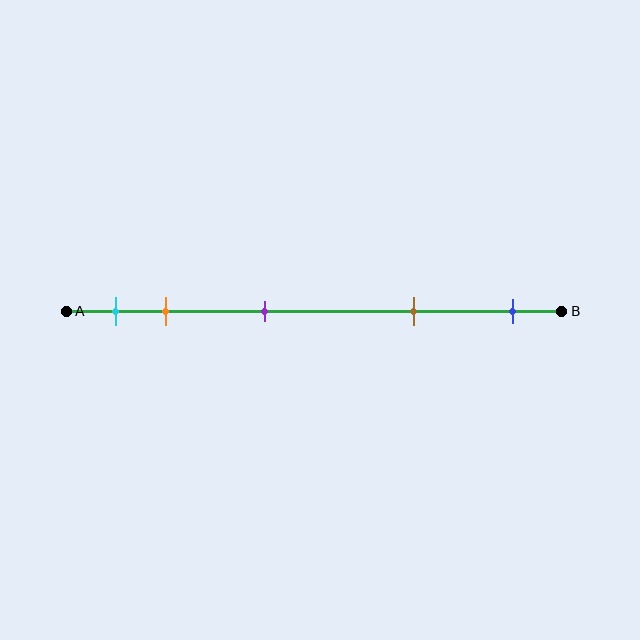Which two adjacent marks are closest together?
The cyan and orange marks are the closest adjacent pair.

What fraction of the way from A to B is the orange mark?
The orange mark is approximately 20% (0.2) of the way from A to B.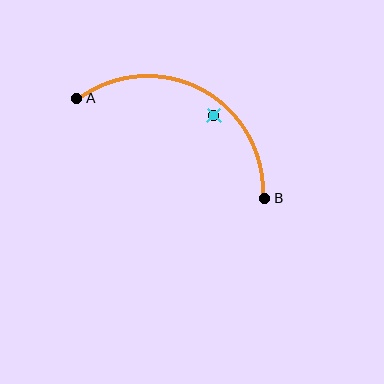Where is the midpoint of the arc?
The arc midpoint is the point on the curve farthest from the straight line joining A and B. It sits above that line.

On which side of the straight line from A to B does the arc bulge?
The arc bulges above the straight line connecting A and B.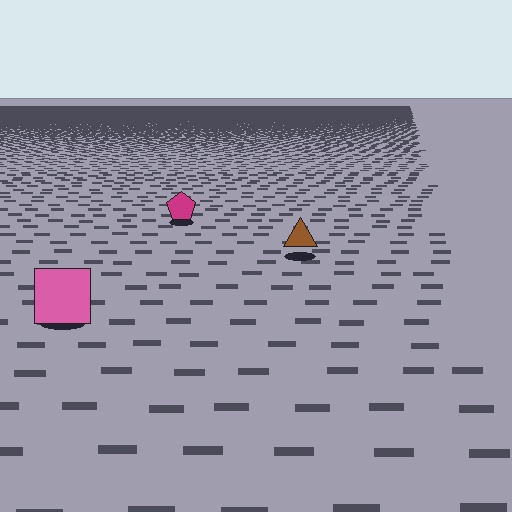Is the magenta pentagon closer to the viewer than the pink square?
No. The pink square is closer — you can tell from the texture gradient: the ground texture is coarser near it.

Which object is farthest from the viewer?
The magenta pentagon is farthest from the viewer. It appears smaller and the ground texture around it is denser.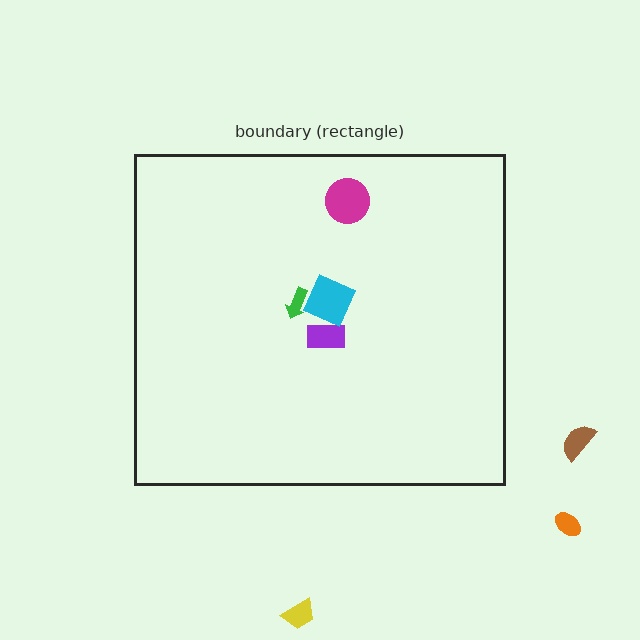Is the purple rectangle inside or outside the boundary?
Inside.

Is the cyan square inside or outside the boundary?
Inside.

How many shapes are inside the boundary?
4 inside, 3 outside.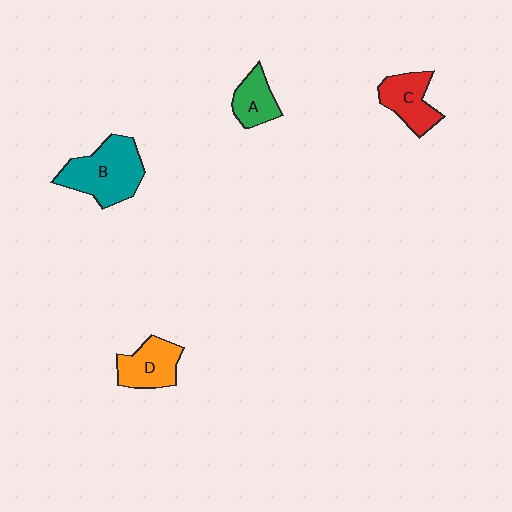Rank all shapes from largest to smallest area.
From largest to smallest: B (teal), D (orange), C (red), A (green).